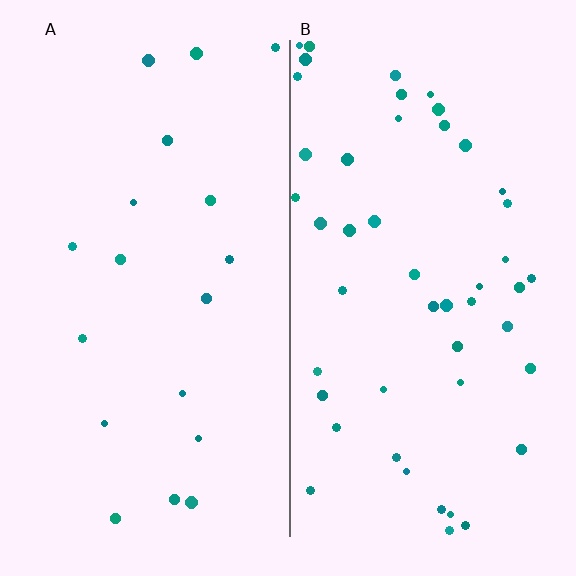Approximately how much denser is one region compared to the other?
Approximately 2.6× — region B over region A.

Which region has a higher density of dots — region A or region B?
B (the right).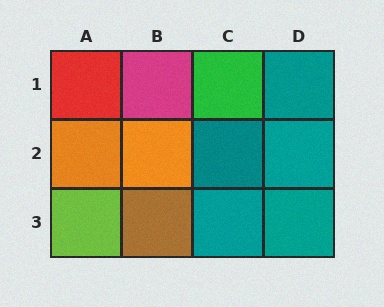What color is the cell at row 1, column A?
Red.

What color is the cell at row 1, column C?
Green.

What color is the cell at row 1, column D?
Teal.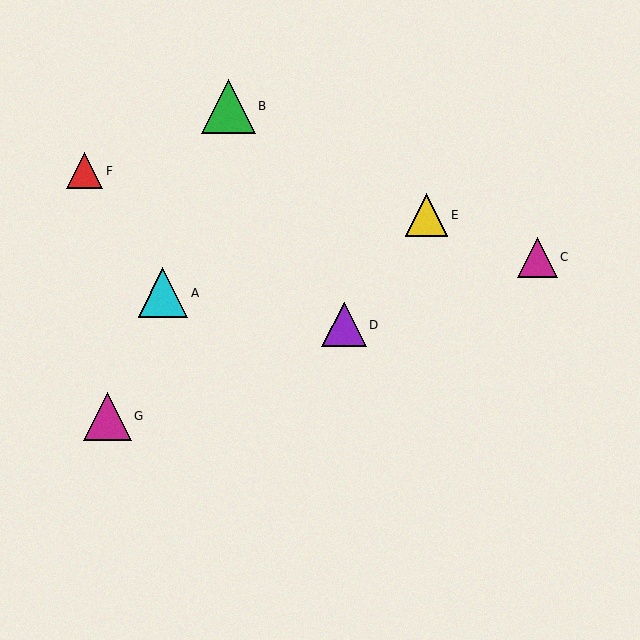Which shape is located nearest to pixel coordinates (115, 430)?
The magenta triangle (labeled G) at (107, 416) is nearest to that location.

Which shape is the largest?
The green triangle (labeled B) is the largest.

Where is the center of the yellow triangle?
The center of the yellow triangle is at (427, 215).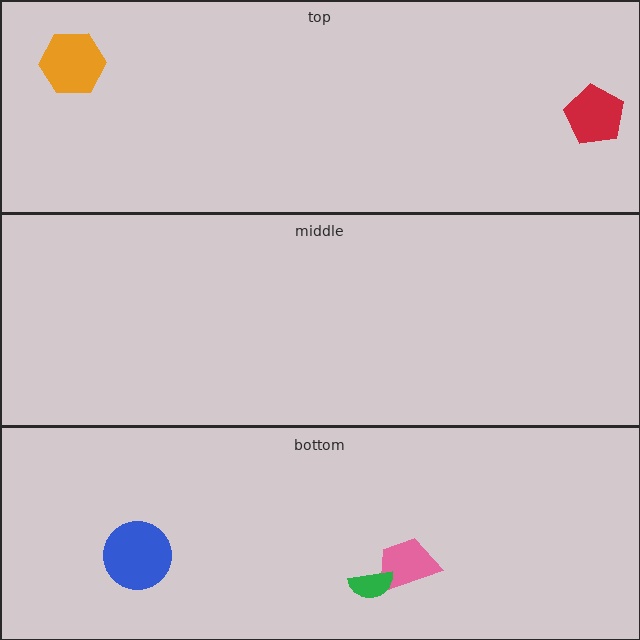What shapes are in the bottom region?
The pink trapezoid, the green semicircle, the blue circle.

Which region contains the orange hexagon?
The top region.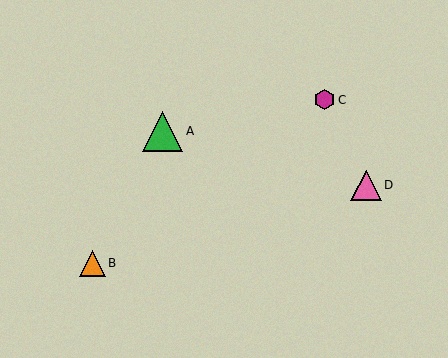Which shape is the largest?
The green triangle (labeled A) is the largest.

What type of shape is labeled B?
Shape B is an orange triangle.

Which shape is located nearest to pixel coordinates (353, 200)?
The pink triangle (labeled D) at (366, 185) is nearest to that location.